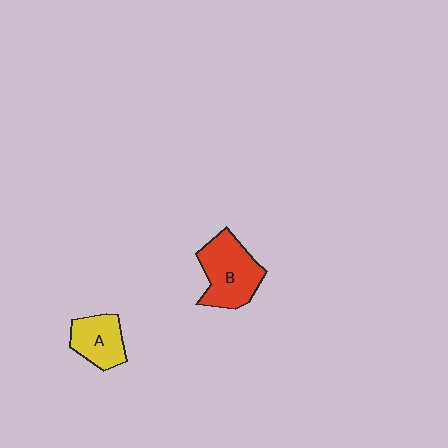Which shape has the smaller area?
Shape A (yellow).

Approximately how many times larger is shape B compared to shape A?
Approximately 1.5 times.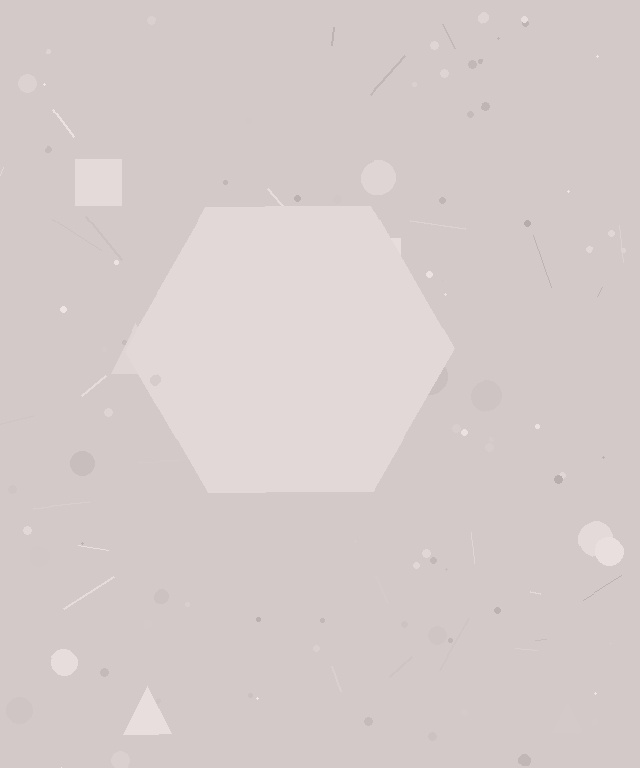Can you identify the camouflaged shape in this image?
The camouflaged shape is a hexagon.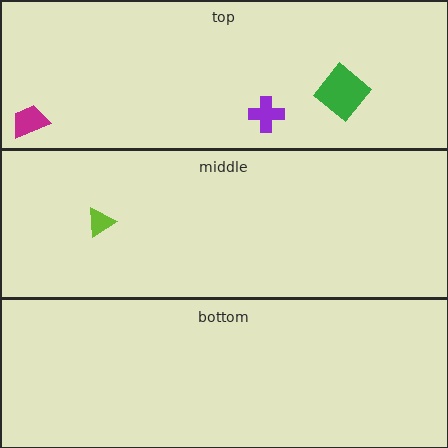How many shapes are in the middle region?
1.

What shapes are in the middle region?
The lime triangle.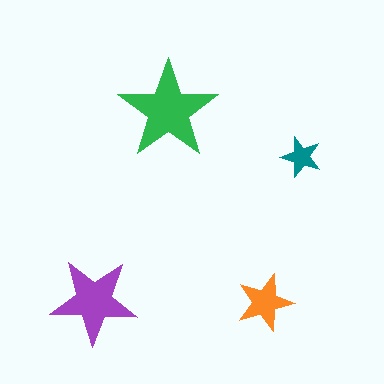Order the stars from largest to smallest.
the green one, the purple one, the orange one, the teal one.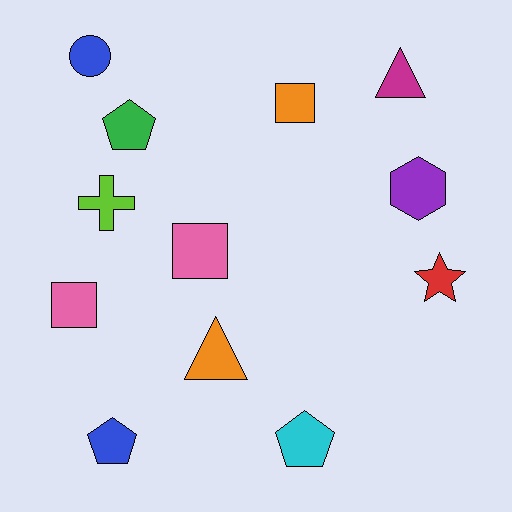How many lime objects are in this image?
There is 1 lime object.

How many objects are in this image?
There are 12 objects.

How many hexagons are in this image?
There is 1 hexagon.